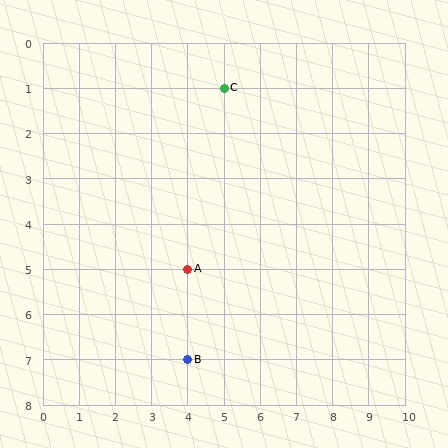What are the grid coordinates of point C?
Point C is at grid coordinates (5, 1).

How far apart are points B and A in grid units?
Points B and A are 2 rows apart.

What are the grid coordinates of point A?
Point A is at grid coordinates (4, 5).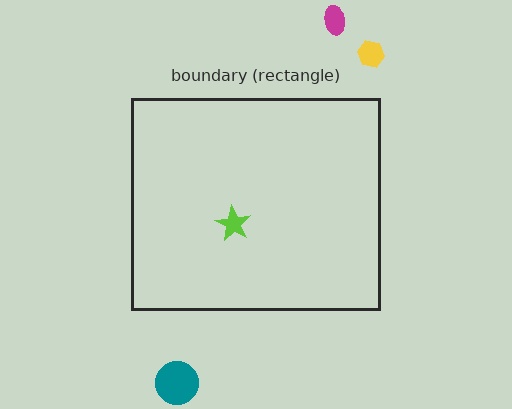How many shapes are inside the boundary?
1 inside, 3 outside.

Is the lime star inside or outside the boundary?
Inside.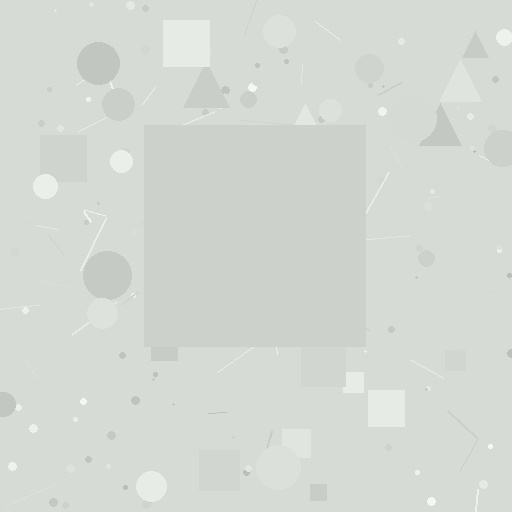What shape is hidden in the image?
A square is hidden in the image.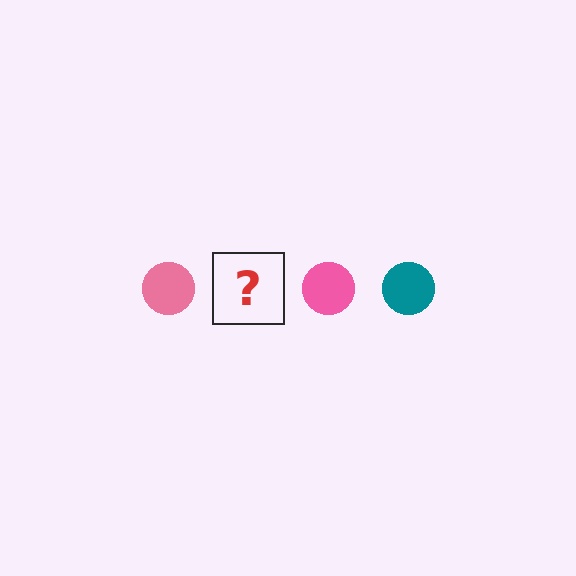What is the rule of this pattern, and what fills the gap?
The rule is that the pattern cycles through pink, teal circles. The gap should be filled with a teal circle.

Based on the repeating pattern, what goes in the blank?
The blank should be a teal circle.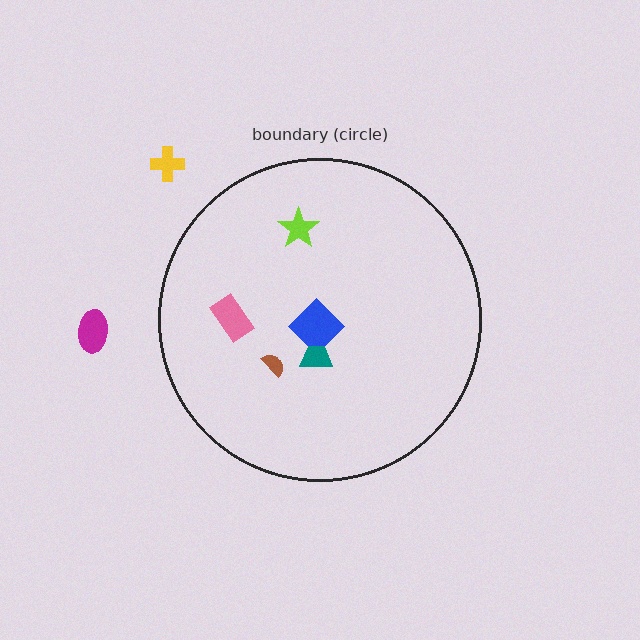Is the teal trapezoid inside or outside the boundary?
Inside.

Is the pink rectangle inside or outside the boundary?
Inside.